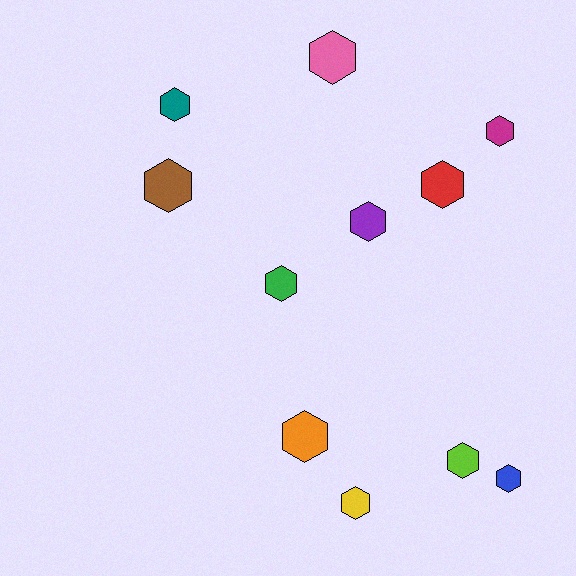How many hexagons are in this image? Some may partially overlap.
There are 11 hexagons.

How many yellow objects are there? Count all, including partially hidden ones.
There is 1 yellow object.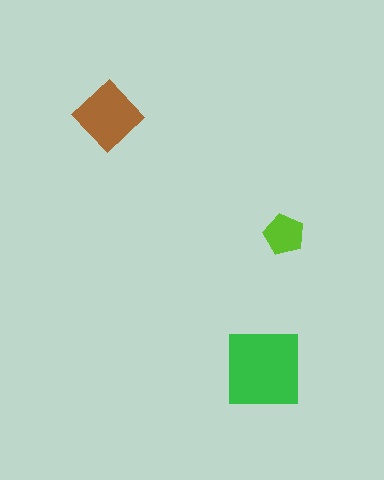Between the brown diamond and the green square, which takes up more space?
The green square.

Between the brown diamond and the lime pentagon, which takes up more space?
The brown diamond.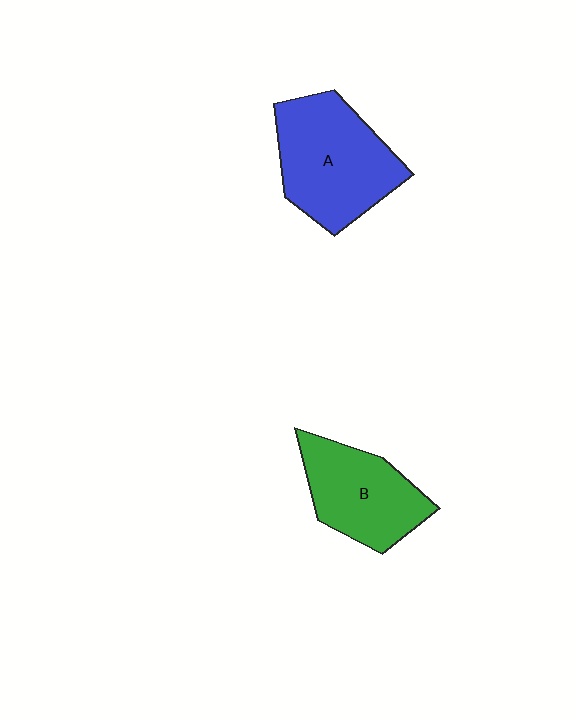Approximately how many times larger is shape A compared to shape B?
Approximately 1.3 times.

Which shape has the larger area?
Shape A (blue).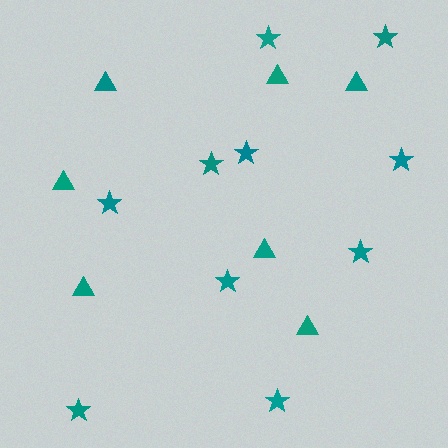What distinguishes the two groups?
There are 2 groups: one group of triangles (7) and one group of stars (10).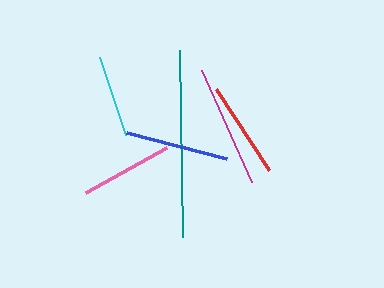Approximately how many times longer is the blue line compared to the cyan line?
The blue line is approximately 1.3 times the length of the cyan line.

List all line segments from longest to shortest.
From longest to shortest: teal, magenta, blue, red, pink, cyan.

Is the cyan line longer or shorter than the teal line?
The teal line is longer than the cyan line.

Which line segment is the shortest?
The cyan line is the shortest at approximately 82 pixels.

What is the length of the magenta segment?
The magenta segment is approximately 122 pixels long.